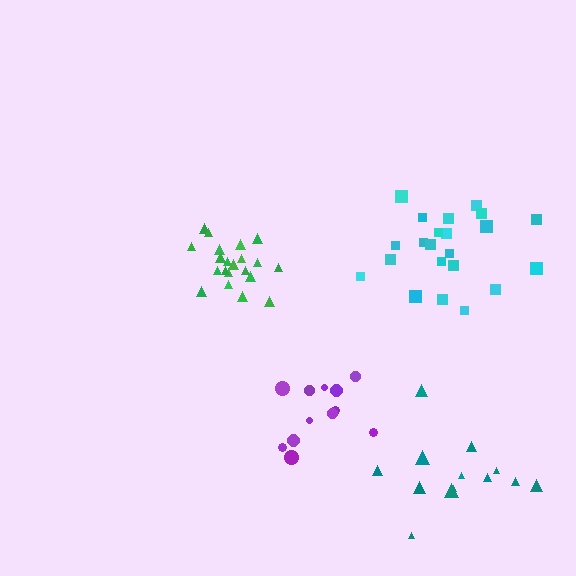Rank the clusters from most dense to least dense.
green, purple, cyan, teal.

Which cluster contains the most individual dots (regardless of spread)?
Cyan (22).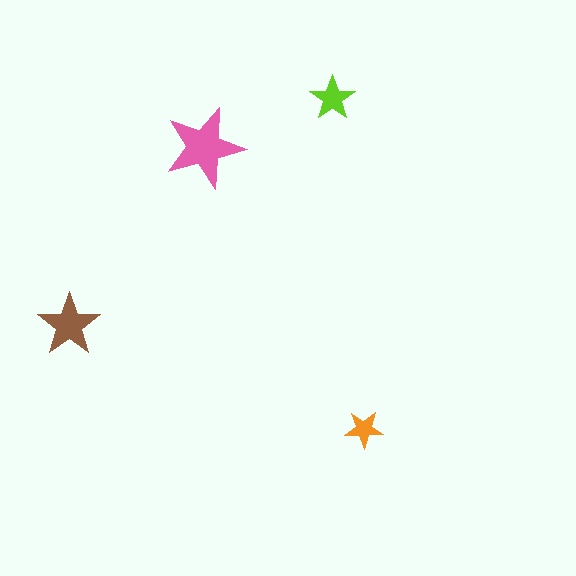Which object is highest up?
The lime star is topmost.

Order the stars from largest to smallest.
the pink one, the brown one, the lime one, the orange one.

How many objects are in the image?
There are 4 objects in the image.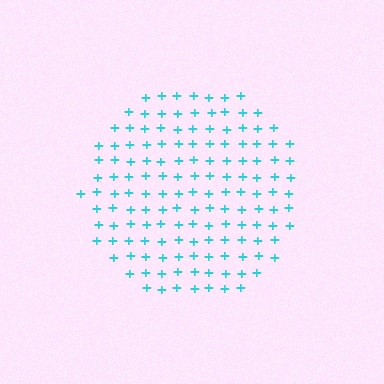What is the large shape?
The large shape is a circle.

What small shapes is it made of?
It is made of small plus signs.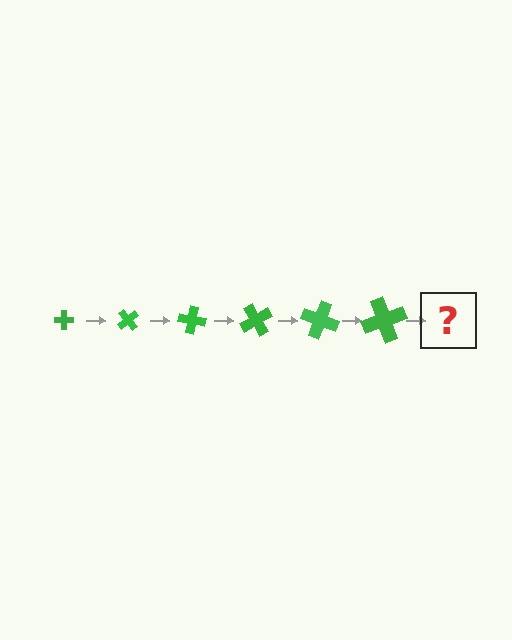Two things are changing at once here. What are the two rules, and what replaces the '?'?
The two rules are that the cross grows larger each step and it rotates 50 degrees each step. The '?' should be a cross, larger than the previous one and rotated 300 degrees from the start.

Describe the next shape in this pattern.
It should be a cross, larger than the previous one and rotated 300 degrees from the start.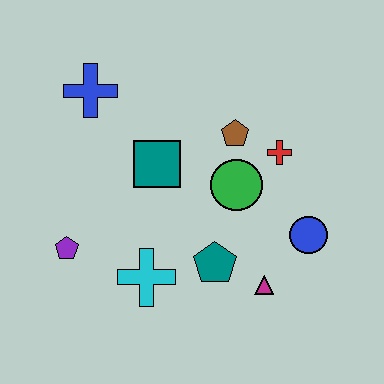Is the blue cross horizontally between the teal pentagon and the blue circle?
No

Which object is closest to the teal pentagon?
The magenta triangle is closest to the teal pentagon.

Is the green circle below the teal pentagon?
No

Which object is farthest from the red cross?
The purple pentagon is farthest from the red cross.